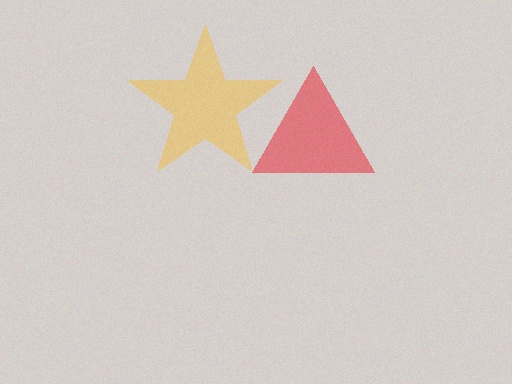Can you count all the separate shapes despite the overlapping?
Yes, there are 2 separate shapes.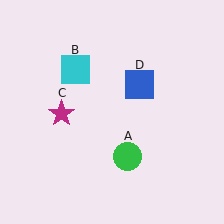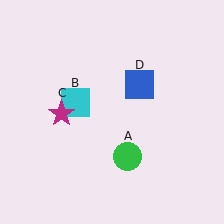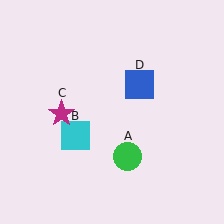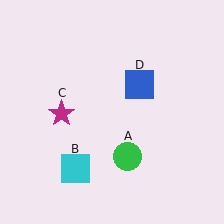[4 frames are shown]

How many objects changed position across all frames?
1 object changed position: cyan square (object B).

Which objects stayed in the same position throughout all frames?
Green circle (object A) and magenta star (object C) and blue square (object D) remained stationary.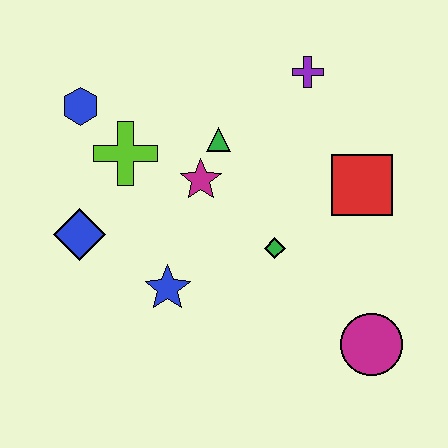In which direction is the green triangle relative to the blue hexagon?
The green triangle is to the right of the blue hexagon.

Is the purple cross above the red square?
Yes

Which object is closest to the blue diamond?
The lime cross is closest to the blue diamond.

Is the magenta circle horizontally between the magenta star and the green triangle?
No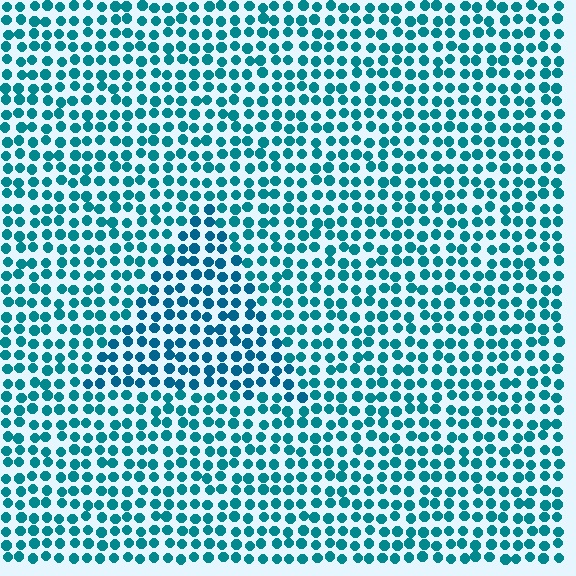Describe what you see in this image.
The image is filled with small teal elements in a uniform arrangement. A triangle-shaped region is visible where the elements are tinted to a slightly different hue, forming a subtle color boundary.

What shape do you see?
I see a triangle.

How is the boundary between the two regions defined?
The boundary is defined purely by a slight shift in hue (about 16 degrees). Spacing, size, and orientation are identical on both sides.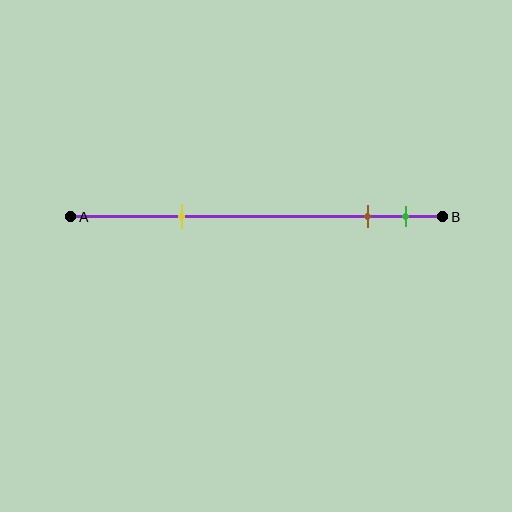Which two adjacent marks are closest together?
The brown and green marks are the closest adjacent pair.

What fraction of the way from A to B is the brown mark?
The brown mark is approximately 80% (0.8) of the way from A to B.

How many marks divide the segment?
There are 3 marks dividing the segment.